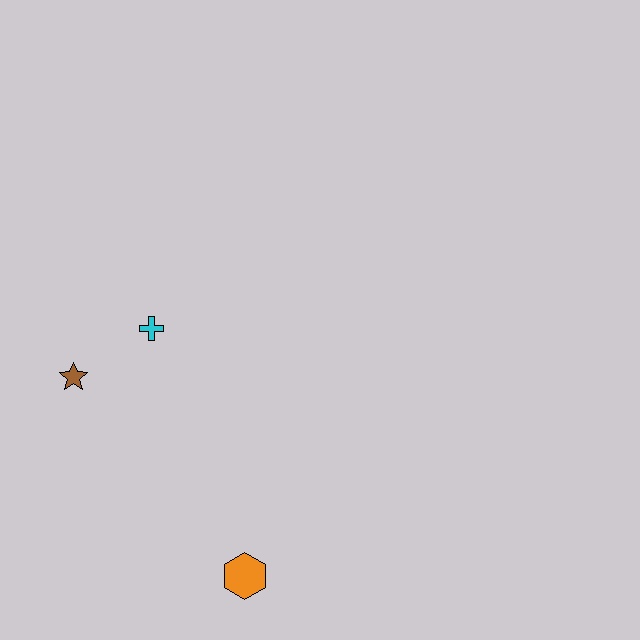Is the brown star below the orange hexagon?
No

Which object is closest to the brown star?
The cyan cross is closest to the brown star.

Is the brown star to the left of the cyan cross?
Yes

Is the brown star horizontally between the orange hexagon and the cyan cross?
No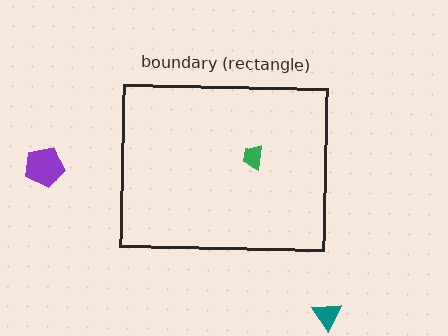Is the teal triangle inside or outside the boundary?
Outside.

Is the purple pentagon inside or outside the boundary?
Outside.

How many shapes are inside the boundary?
1 inside, 2 outside.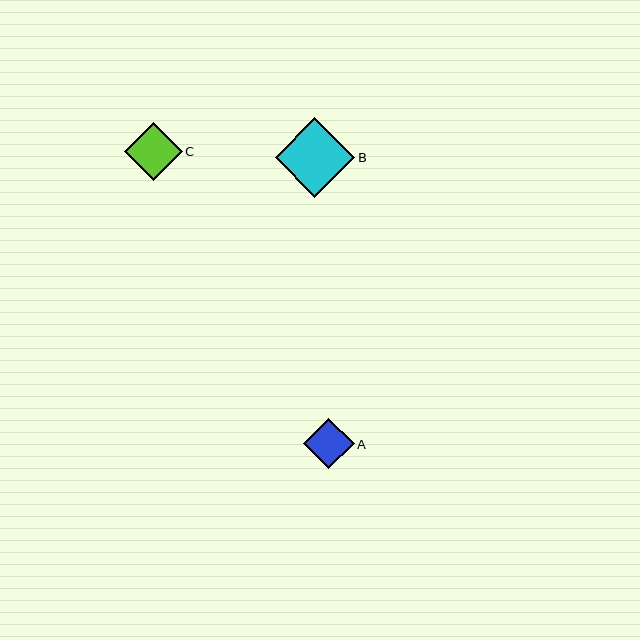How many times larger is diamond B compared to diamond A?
Diamond B is approximately 1.6 times the size of diamond A.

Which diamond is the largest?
Diamond B is the largest with a size of approximately 80 pixels.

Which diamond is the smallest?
Diamond A is the smallest with a size of approximately 50 pixels.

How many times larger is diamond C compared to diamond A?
Diamond C is approximately 1.2 times the size of diamond A.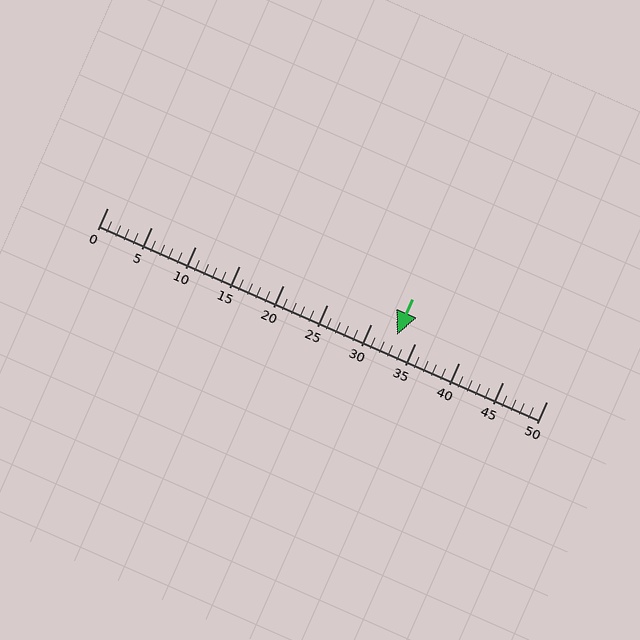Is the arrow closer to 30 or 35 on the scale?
The arrow is closer to 35.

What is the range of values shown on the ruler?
The ruler shows values from 0 to 50.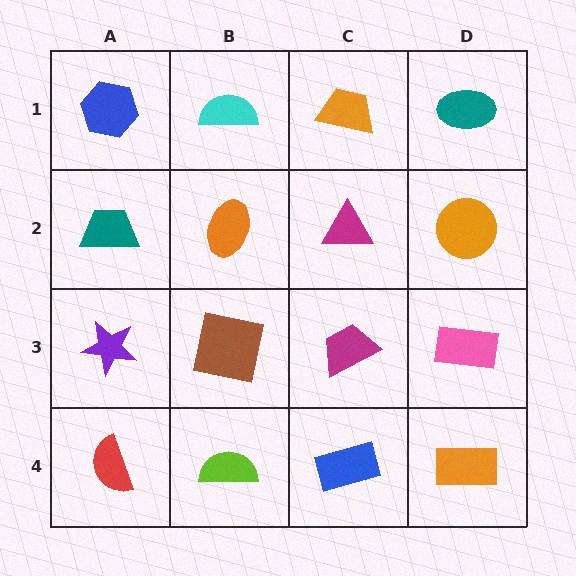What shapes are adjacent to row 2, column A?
A blue hexagon (row 1, column A), a purple star (row 3, column A), an orange ellipse (row 2, column B).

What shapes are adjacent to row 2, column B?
A cyan semicircle (row 1, column B), a brown square (row 3, column B), a teal trapezoid (row 2, column A), a magenta triangle (row 2, column C).